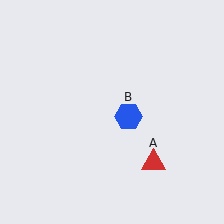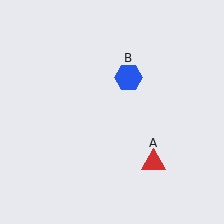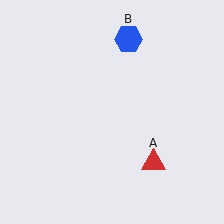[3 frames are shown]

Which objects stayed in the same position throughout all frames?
Red triangle (object A) remained stationary.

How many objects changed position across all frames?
1 object changed position: blue hexagon (object B).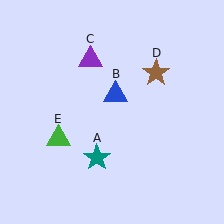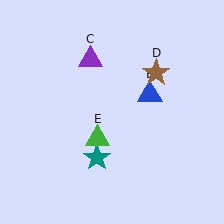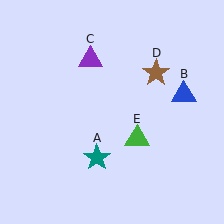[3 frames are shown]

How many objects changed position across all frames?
2 objects changed position: blue triangle (object B), green triangle (object E).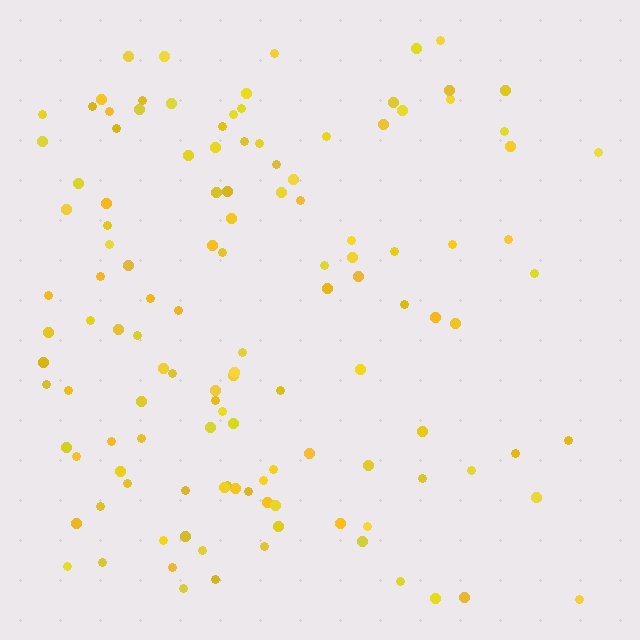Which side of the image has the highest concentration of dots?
The left.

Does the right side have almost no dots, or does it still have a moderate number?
Still a moderate number, just noticeably fewer than the left.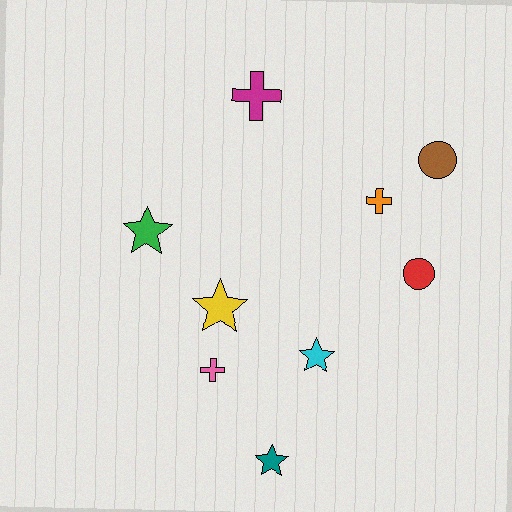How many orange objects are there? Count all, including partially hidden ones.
There is 1 orange object.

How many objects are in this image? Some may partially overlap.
There are 9 objects.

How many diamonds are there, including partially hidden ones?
There are no diamonds.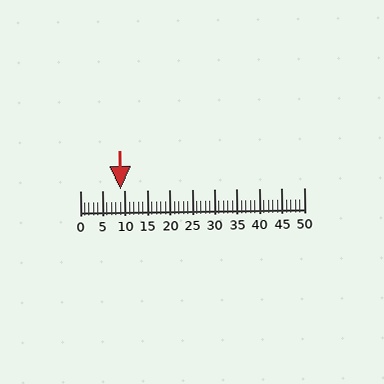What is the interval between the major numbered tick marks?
The major tick marks are spaced 5 units apart.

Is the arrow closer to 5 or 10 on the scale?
The arrow is closer to 10.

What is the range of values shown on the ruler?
The ruler shows values from 0 to 50.